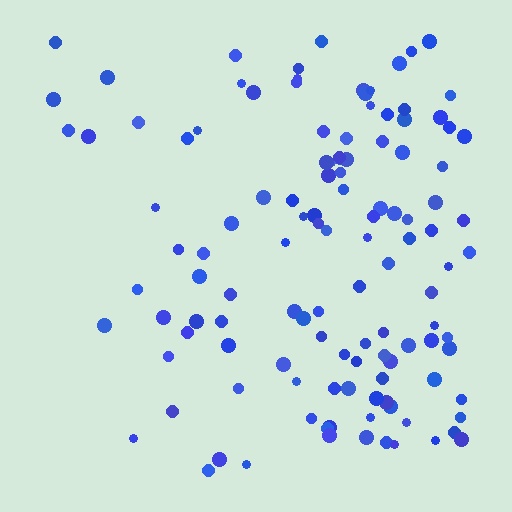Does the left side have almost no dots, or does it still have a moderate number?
Still a moderate number, just noticeably fewer than the right.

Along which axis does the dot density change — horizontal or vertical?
Horizontal.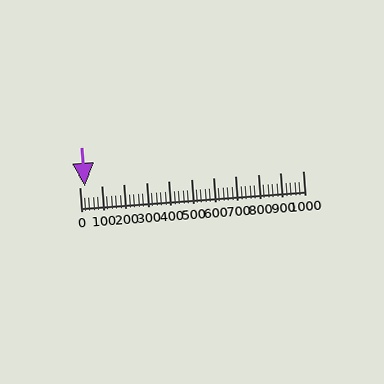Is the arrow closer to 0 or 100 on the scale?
The arrow is closer to 0.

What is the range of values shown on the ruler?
The ruler shows values from 0 to 1000.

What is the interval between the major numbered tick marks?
The major tick marks are spaced 100 units apart.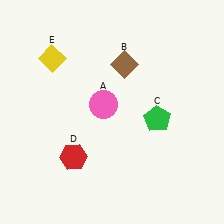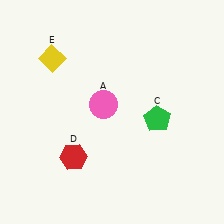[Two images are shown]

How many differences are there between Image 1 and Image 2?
There is 1 difference between the two images.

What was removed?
The brown diamond (B) was removed in Image 2.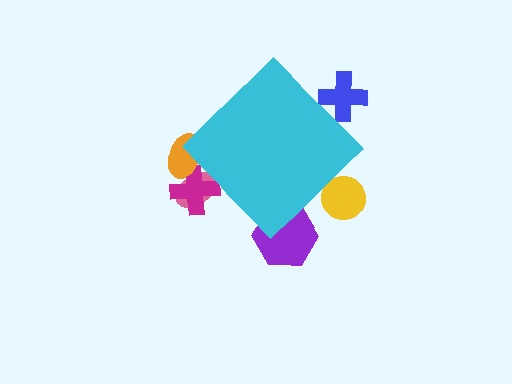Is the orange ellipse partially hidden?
Yes, the orange ellipse is partially hidden behind the cyan diamond.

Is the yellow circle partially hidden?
Yes, the yellow circle is partially hidden behind the cyan diamond.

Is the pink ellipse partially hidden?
Yes, the pink ellipse is partially hidden behind the cyan diamond.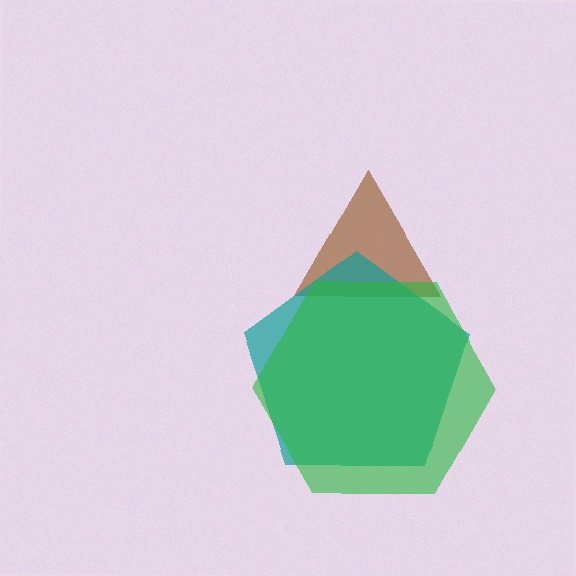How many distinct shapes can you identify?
There are 3 distinct shapes: a brown triangle, a teal pentagon, a green hexagon.